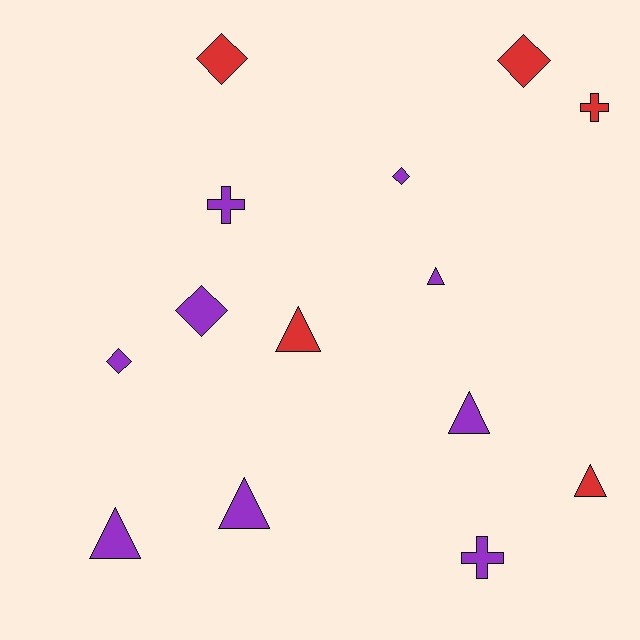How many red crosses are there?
There is 1 red cross.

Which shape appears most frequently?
Triangle, with 6 objects.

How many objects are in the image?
There are 14 objects.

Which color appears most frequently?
Purple, with 9 objects.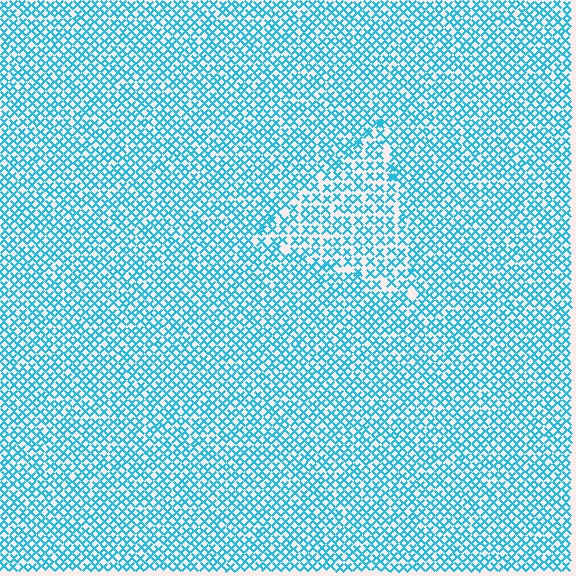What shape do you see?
I see a triangle.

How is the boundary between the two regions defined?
The boundary is defined by a change in element density (approximately 1.4x ratio). All elements are the same color, size, and shape.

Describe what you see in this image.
The image contains small cyan elements arranged at two different densities. A triangle-shaped region is visible where the elements are less densely packed than the surrounding area.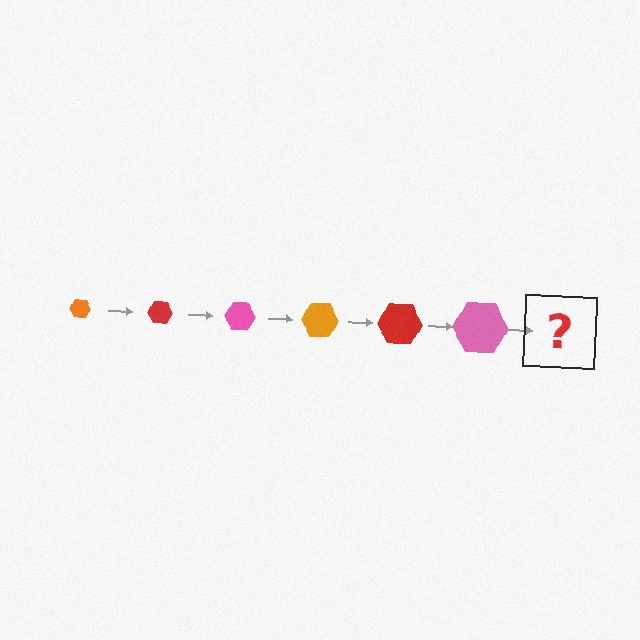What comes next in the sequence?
The next element should be an orange hexagon, larger than the previous one.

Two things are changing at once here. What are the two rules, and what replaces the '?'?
The two rules are that the hexagon grows larger each step and the color cycles through orange, red, and pink. The '?' should be an orange hexagon, larger than the previous one.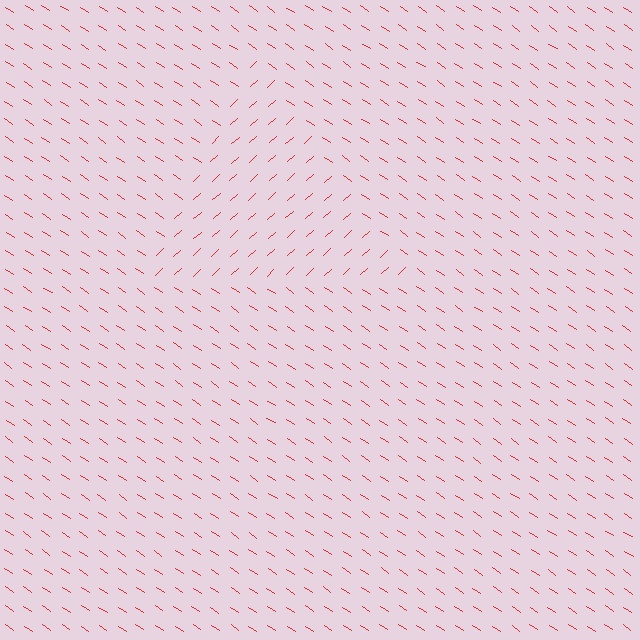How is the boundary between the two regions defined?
The boundary is defined purely by a change in line orientation (approximately 77 degrees difference). All lines are the same color and thickness.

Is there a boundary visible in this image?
Yes, there is a texture boundary formed by a change in line orientation.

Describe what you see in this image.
The image is filled with small red line segments. A triangle region in the image has lines oriented differently from the surrounding lines, creating a visible texture boundary.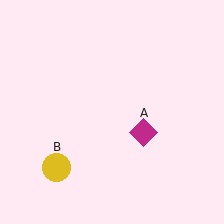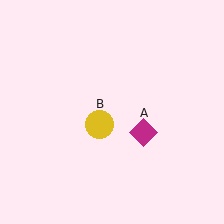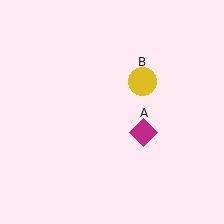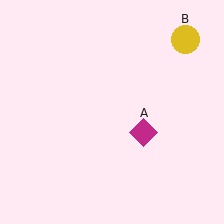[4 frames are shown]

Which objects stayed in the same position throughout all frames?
Magenta diamond (object A) remained stationary.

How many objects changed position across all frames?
1 object changed position: yellow circle (object B).